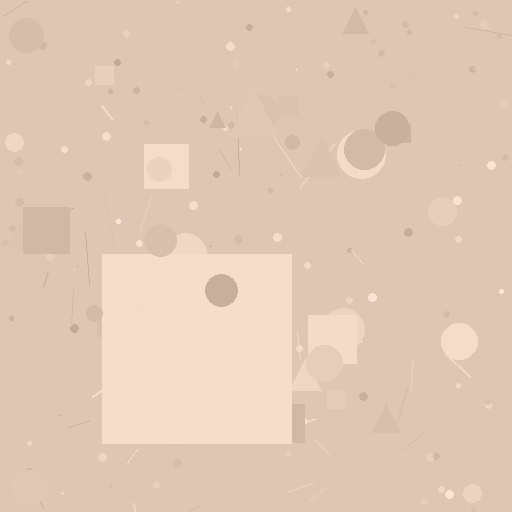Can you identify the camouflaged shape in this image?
The camouflaged shape is a square.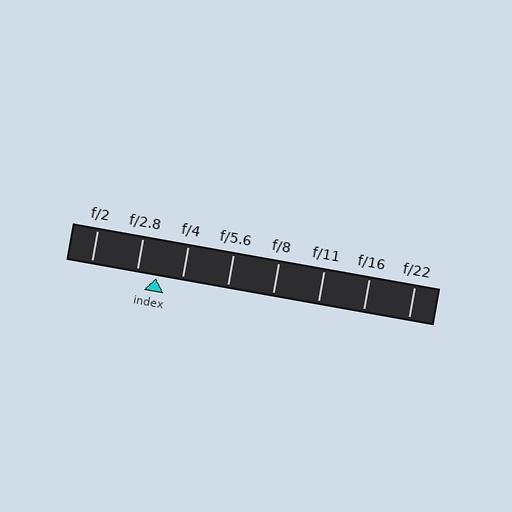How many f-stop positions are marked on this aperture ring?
There are 8 f-stop positions marked.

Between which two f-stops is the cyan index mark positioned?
The index mark is between f/2.8 and f/4.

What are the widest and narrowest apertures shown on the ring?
The widest aperture shown is f/2 and the narrowest is f/22.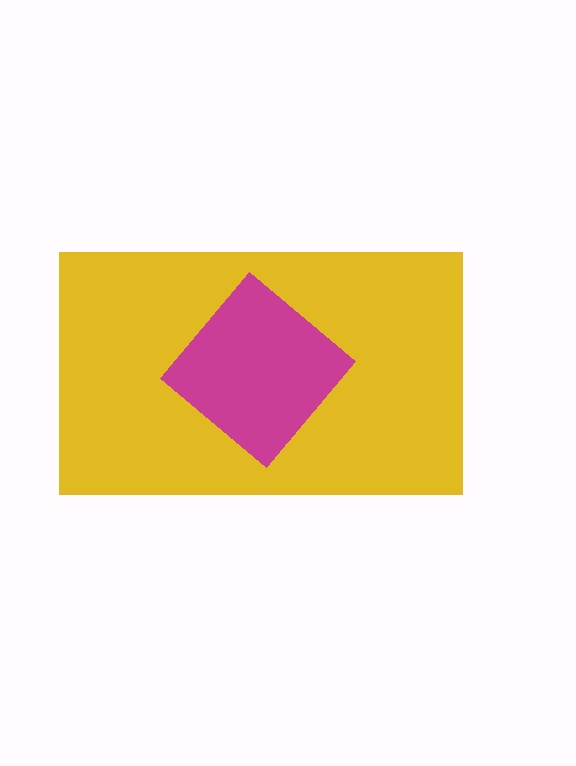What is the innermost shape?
The magenta diamond.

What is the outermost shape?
The yellow rectangle.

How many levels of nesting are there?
2.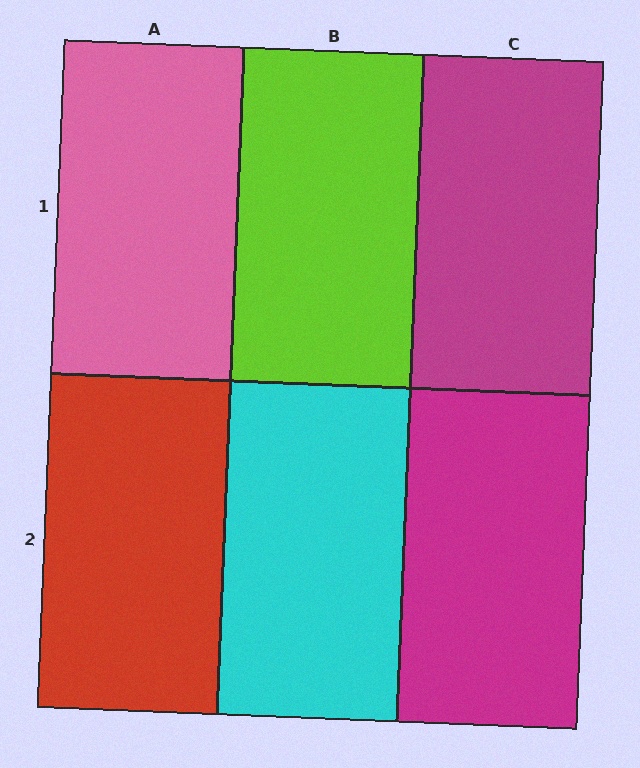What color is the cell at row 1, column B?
Lime.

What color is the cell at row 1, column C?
Magenta.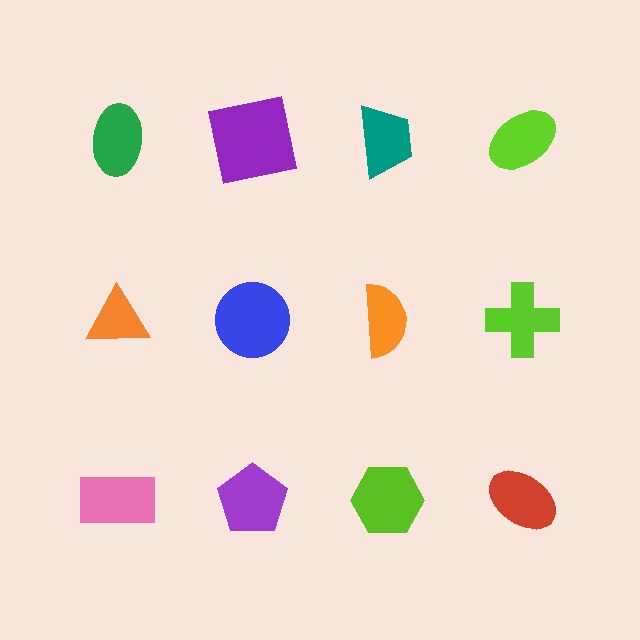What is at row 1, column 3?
A teal trapezoid.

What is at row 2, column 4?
A lime cross.